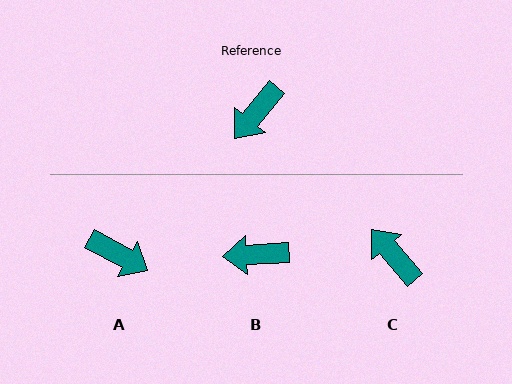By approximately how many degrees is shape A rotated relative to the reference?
Approximately 100 degrees counter-clockwise.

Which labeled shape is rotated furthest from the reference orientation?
A, about 100 degrees away.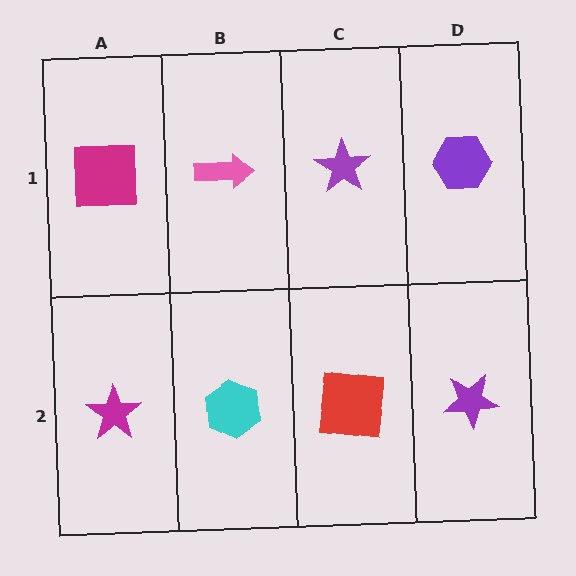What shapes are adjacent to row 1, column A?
A magenta star (row 2, column A), a pink arrow (row 1, column B).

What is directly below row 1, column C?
A red square.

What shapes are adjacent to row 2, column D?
A purple hexagon (row 1, column D), a red square (row 2, column C).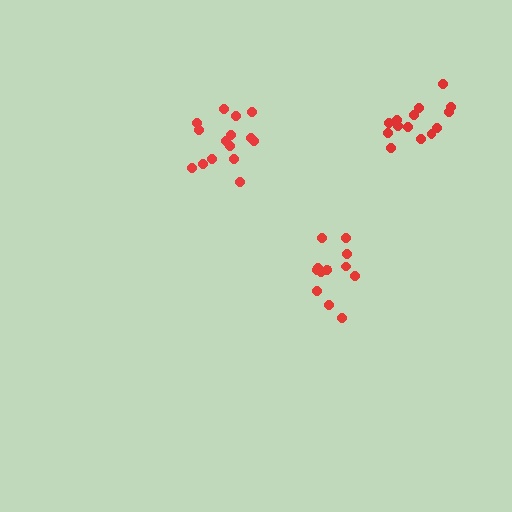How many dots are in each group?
Group 1: 14 dots, Group 2: 15 dots, Group 3: 13 dots (42 total).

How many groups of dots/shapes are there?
There are 3 groups.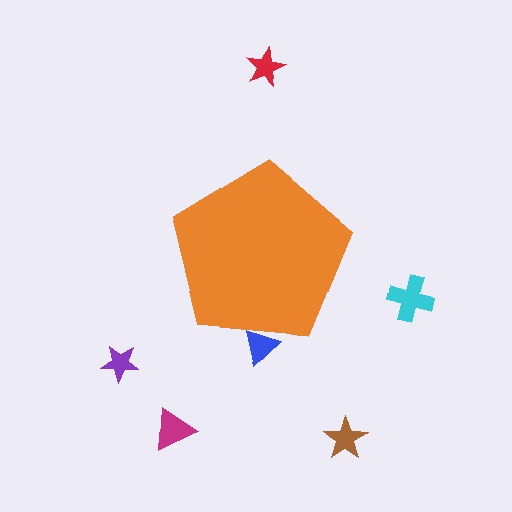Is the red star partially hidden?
No, the red star is fully visible.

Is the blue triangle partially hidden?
Yes, the blue triangle is partially hidden behind the orange pentagon.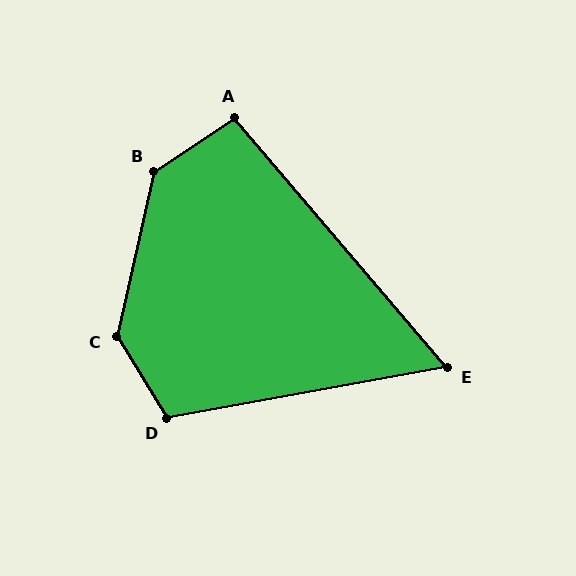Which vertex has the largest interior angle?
C, at approximately 136 degrees.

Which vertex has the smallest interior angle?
E, at approximately 60 degrees.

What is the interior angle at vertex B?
Approximately 136 degrees (obtuse).